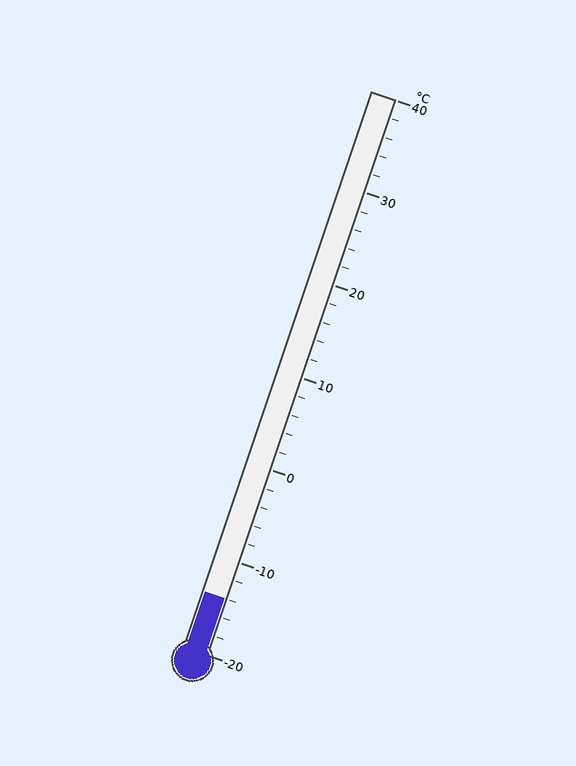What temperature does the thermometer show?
The thermometer shows approximately -14°C.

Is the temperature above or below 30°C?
The temperature is below 30°C.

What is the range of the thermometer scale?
The thermometer scale ranges from -20°C to 40°C.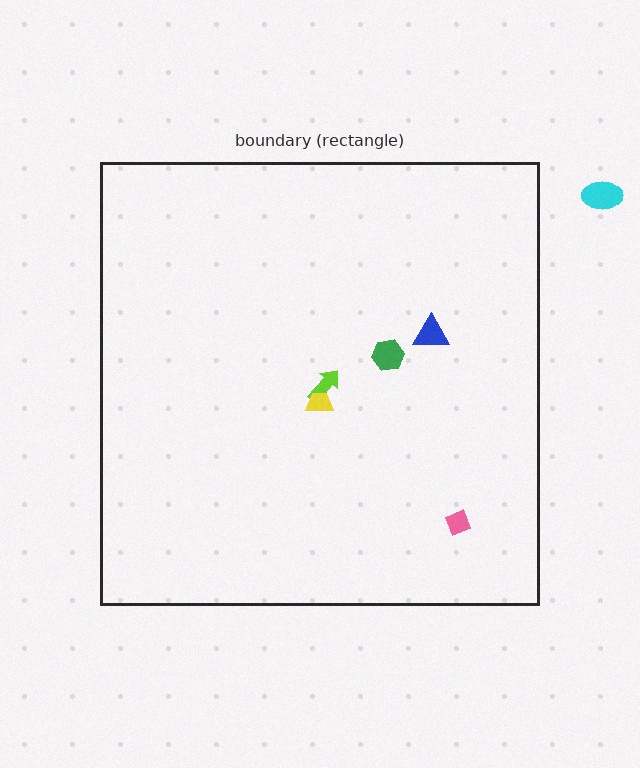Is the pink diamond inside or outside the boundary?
Inside.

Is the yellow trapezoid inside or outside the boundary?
Inside.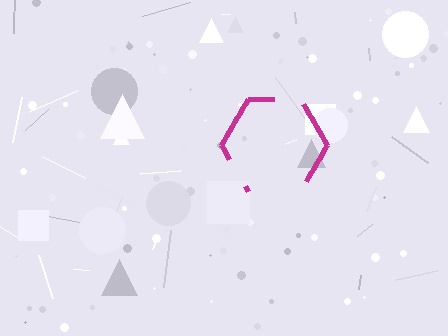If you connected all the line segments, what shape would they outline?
They would outline a hexagon.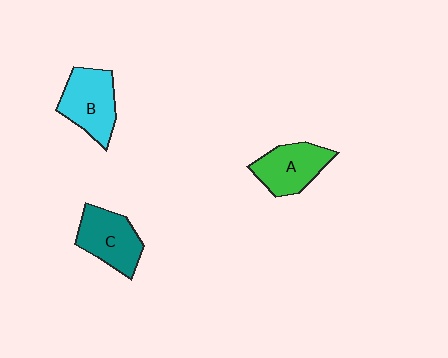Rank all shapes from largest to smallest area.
From largest to smallest: B (cyan), C (teal), A (green).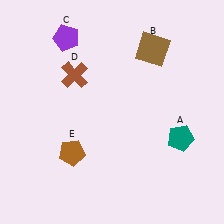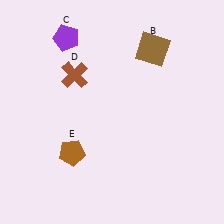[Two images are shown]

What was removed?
The teal pentagon (A) was removed in Image 2.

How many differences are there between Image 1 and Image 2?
There is 1 difference between the two images.